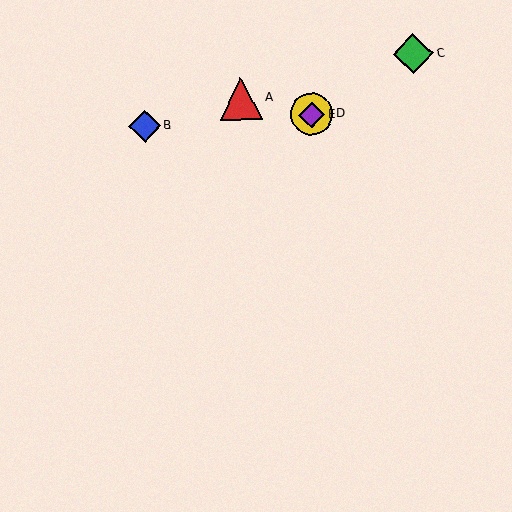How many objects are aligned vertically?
2 objects (D, E) are aligned vertically.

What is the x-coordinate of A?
Object A is at x≈241.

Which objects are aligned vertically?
Objects D, E are aligned vertically.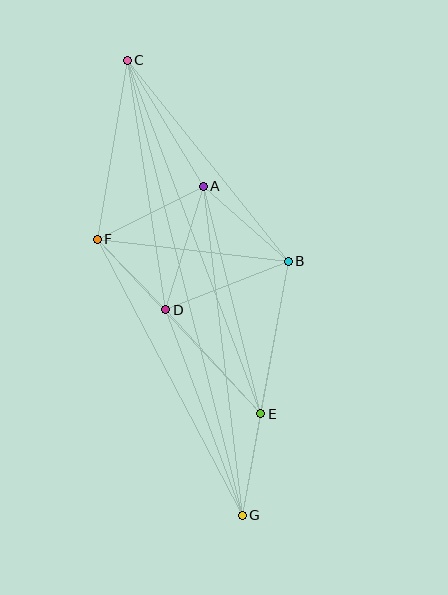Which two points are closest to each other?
Points D and F are closest to each other.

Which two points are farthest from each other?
Points C and G are farthest from each other.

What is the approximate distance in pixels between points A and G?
The distance between A and G is approximately 331 pixels.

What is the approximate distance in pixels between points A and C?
The distance between A and C is approximately 147 pixels.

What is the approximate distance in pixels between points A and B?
The distance between A and B is approximately 113 pixels.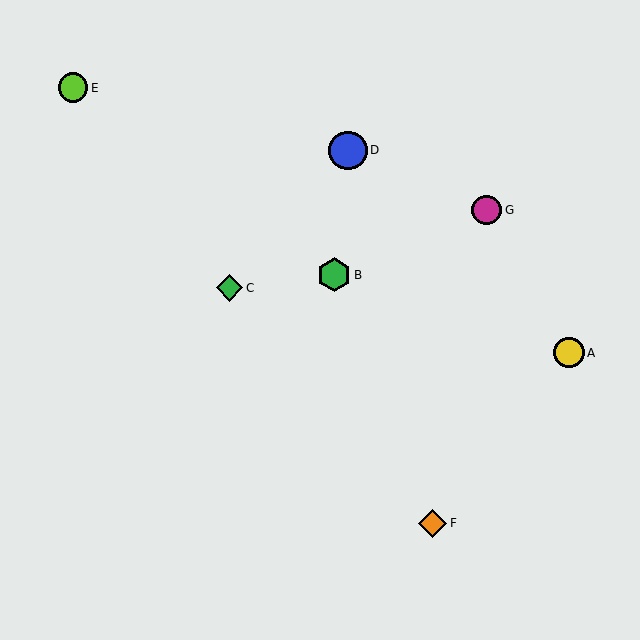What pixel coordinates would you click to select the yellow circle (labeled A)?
Click at (569, 353) to select the yellow circle A.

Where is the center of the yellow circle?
The center of the yellow circle is at (569, 353).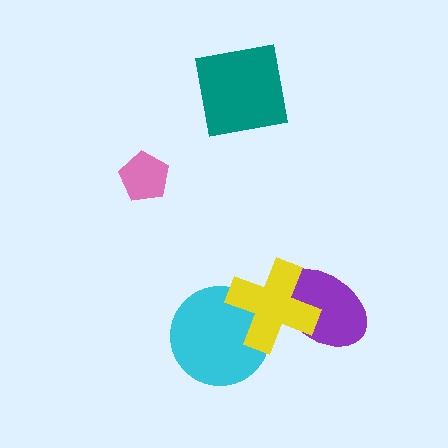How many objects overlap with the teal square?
0 objects overlap with the teal square.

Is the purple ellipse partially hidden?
Yes, it is partially covered by another shape.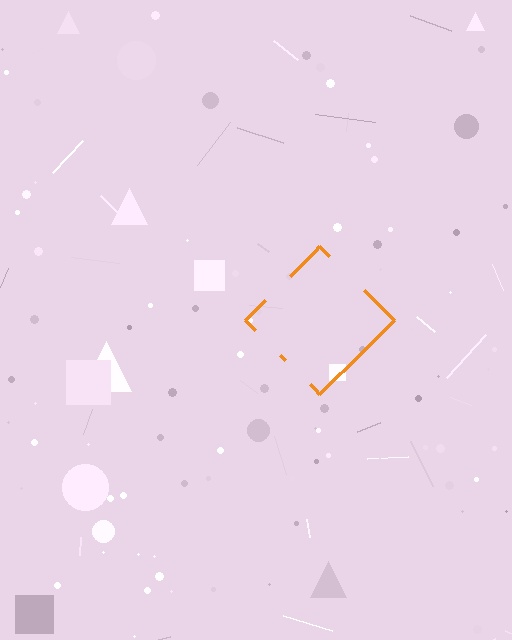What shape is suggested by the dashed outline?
The dashed outline suggests a diamond.